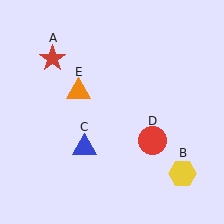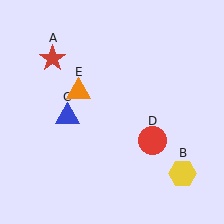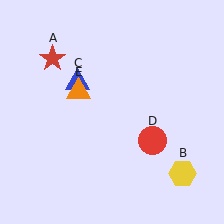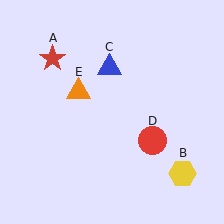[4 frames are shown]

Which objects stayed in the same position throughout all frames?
Red star (object A) and yellow hexagon (object B) and red circle (object D) and orange triangle (object E) remained stationary.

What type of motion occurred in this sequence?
The blue triangle (object C) rotated clockwise around the center of the scene.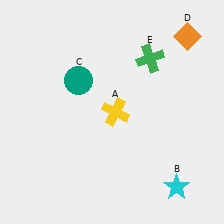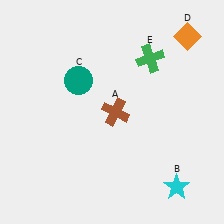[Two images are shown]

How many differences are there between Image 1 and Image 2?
There is 1 difference between the two images.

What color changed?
The cross (A) changed from yellow in Image 1 to brown in Image 2.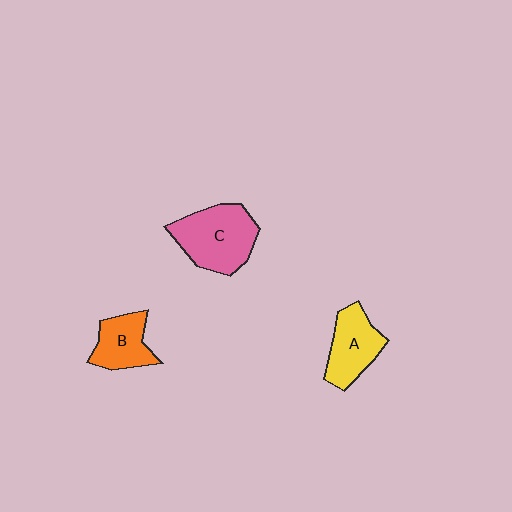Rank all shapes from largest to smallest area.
From largest to smallest: C (pink), A (yellow), B (orange).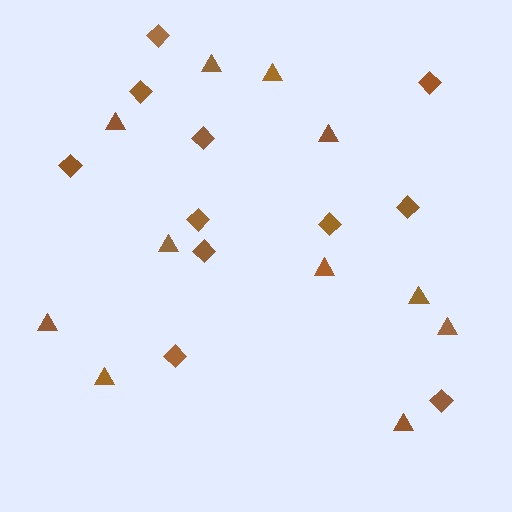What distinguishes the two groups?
There are 2 groups: one group of diamonds (11) and one group of triangles (11).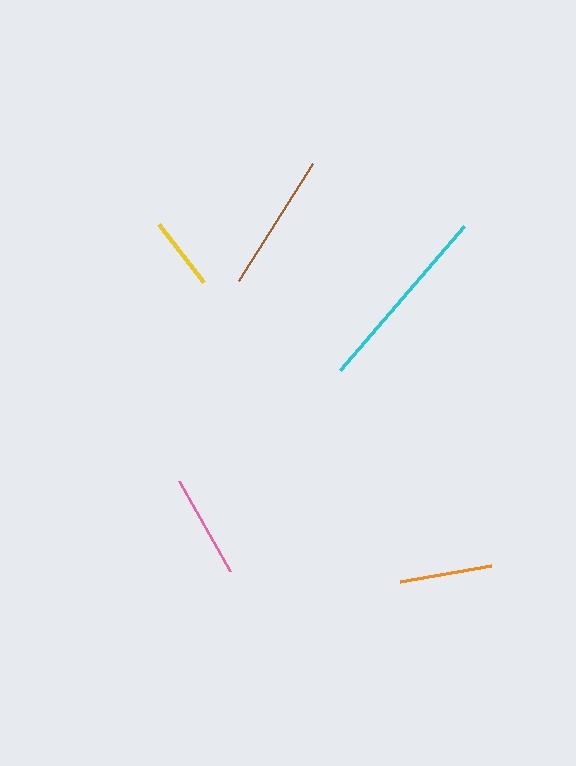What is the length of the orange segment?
The orange segment is approximately 93 pixels long.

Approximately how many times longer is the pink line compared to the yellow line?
The pink line is approximately 1.4 times the length of the yellow line.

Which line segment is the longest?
The cyan line is the longest at approximately 190 pixels.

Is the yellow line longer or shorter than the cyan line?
The cyan line is longer than the yellow line.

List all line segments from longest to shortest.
From longest to shortest: cyan, brown, pink, orange, yellow.